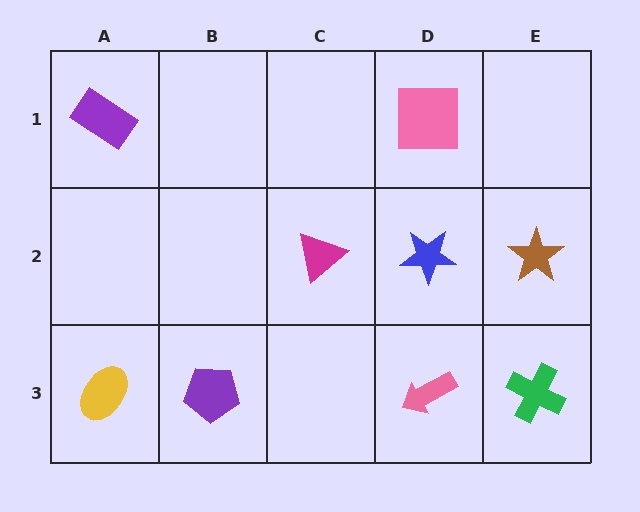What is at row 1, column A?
A purple rectangle.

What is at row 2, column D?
A blue star.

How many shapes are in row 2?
3 shapes.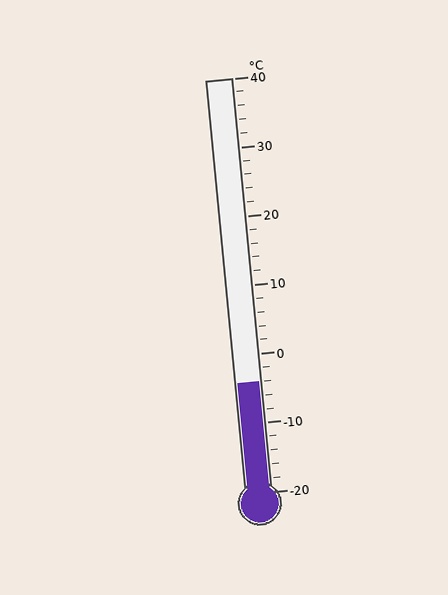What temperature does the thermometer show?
The thermometer shows approximately -4°C.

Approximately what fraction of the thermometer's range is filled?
The thermometer is filled to approximately 25% of its range.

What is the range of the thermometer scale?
The thermometer scale ranges from -20°C to 40°C.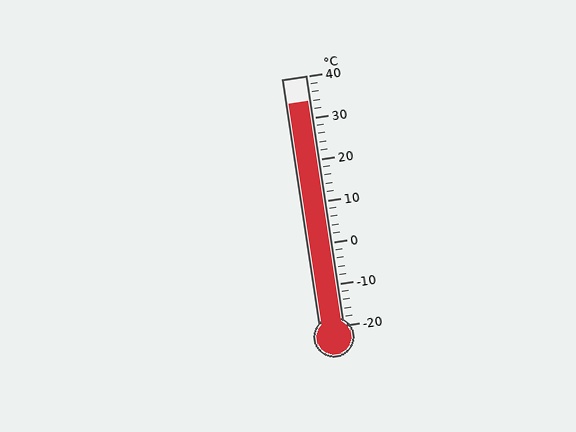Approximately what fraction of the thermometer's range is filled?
The thermometer is filled to approximately 90% of its range.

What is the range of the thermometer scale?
The thermometer scale ranges from -20°C to 40°C.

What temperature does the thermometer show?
The thermometer shows approximately 34°C.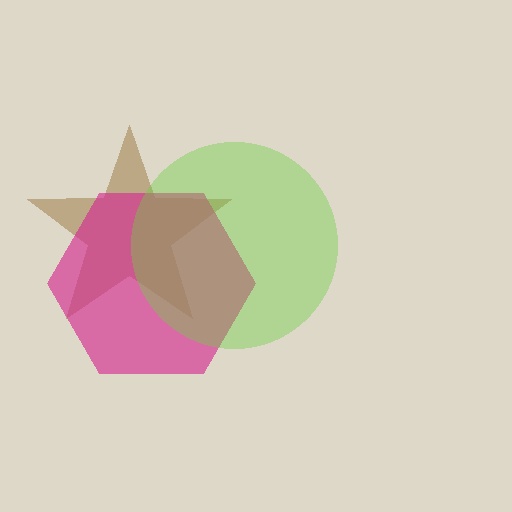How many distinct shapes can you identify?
There are 3 distinct shapes: a brown star, a magenta hexagon, a lime circle.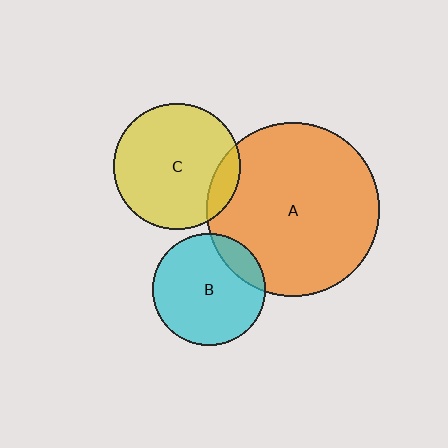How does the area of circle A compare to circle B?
Approximately 2.4 times.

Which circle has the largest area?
Circle A (orange).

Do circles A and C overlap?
Yes.